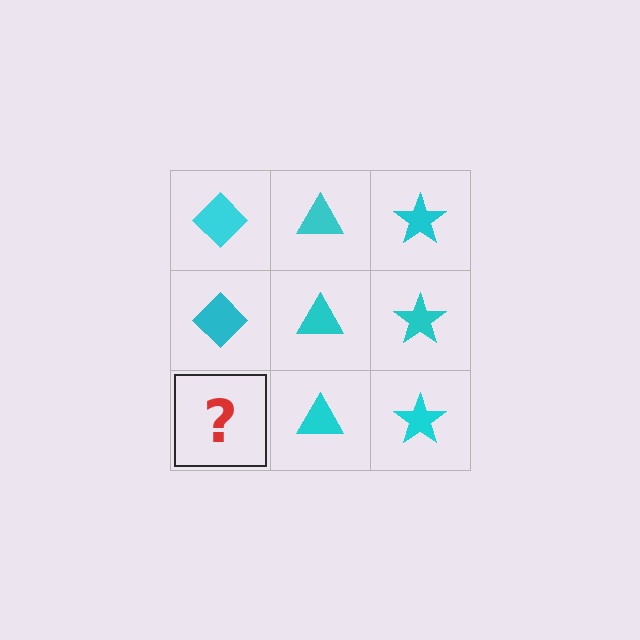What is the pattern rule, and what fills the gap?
The rule is that each column has a consistent shape. The gap should be filled with a cyan diamond.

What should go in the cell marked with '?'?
The missing cell should contain a cyan diamond.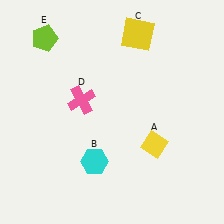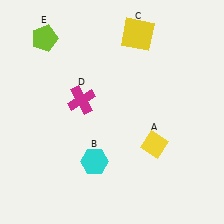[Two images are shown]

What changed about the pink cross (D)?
In Image 1, D is pink. In Image 2, it changed to magenta.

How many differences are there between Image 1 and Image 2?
There is 1 difference between the two images.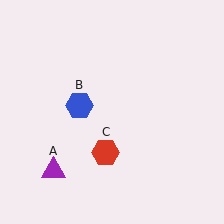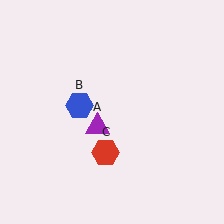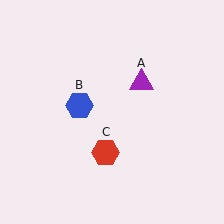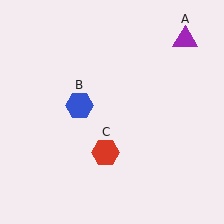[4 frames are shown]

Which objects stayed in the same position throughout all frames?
Blue hexagon (object B) and red hexagon (object C) remained stationary.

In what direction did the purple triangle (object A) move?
The purple triangle (object A) moved up and to the right.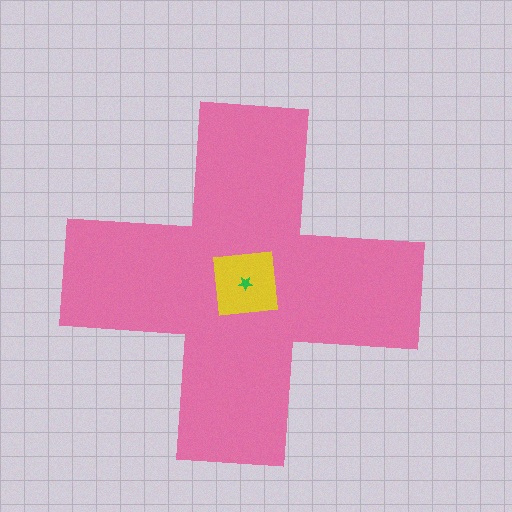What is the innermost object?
The green star.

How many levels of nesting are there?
3.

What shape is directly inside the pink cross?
The yellow square.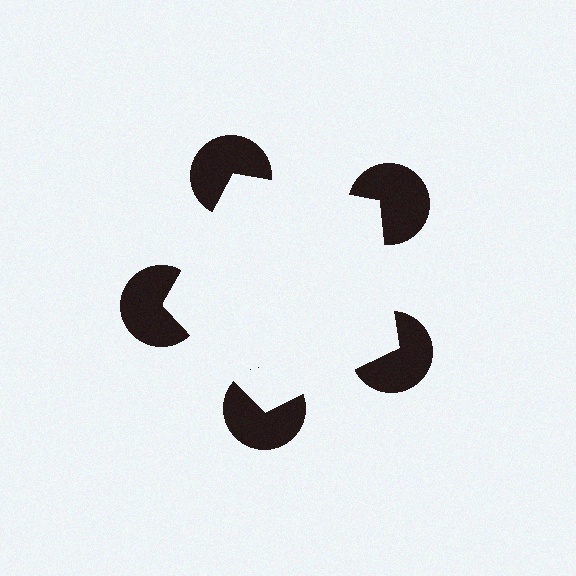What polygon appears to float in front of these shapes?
An illusory pentagon — its edges are inferred from the aligned wedge cuts in the pac-man discs, not physically drawn.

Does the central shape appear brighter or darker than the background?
It typically appears slightly brighter than the background, even though no actual brightness change is drawn.